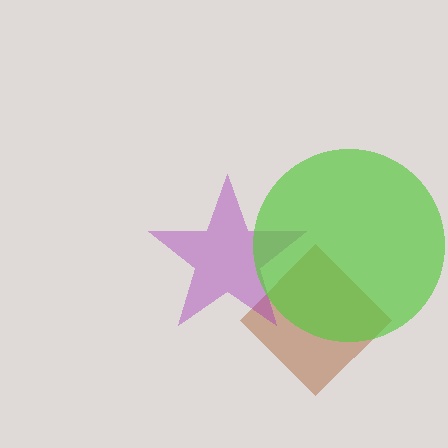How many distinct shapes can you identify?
There are 3 distinct shapes: a brown diamond, a purple star, a lime circle.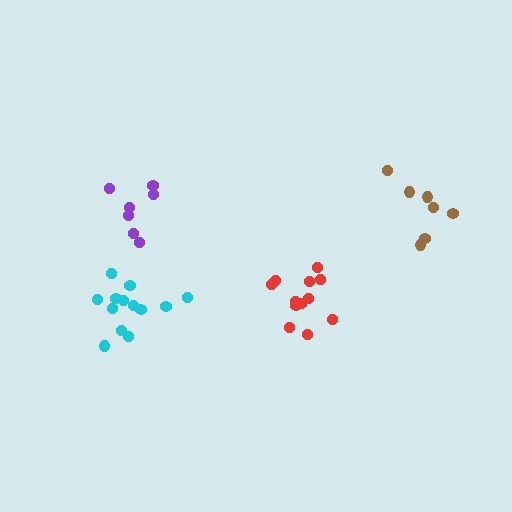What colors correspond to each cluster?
The clusters are colored: cyan, brown, red, purple.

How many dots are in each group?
Group 1: 13 dots, Group 2: 7 dots, Group 3: 12 dots, Group 4: 7 dots (39 total).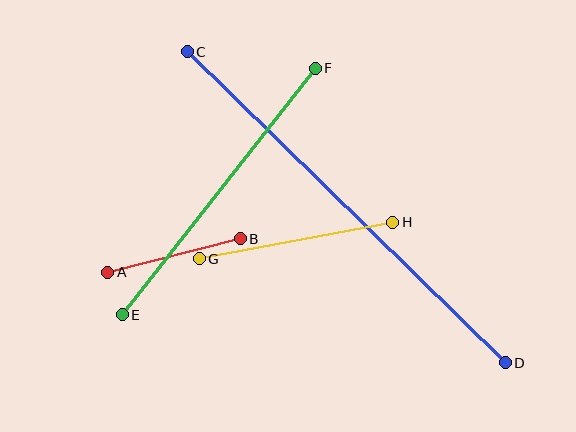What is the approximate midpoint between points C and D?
The midpoint is at approximately (346, 207) pixels.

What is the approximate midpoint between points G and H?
The midpoint is at approximately (296, 241) pixels.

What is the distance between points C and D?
The distance is approximately 445 pixels.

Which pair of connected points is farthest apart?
Points C and D are farthest apart.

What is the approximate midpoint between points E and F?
The midpoint is at approximately (219, 191) pixels.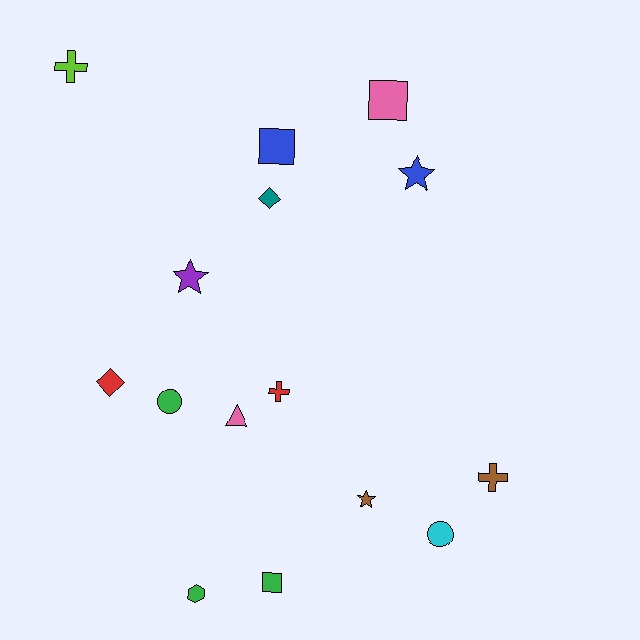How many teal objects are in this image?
There is 1 teal object.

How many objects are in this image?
There are 15 objects.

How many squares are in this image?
There are 3 squares.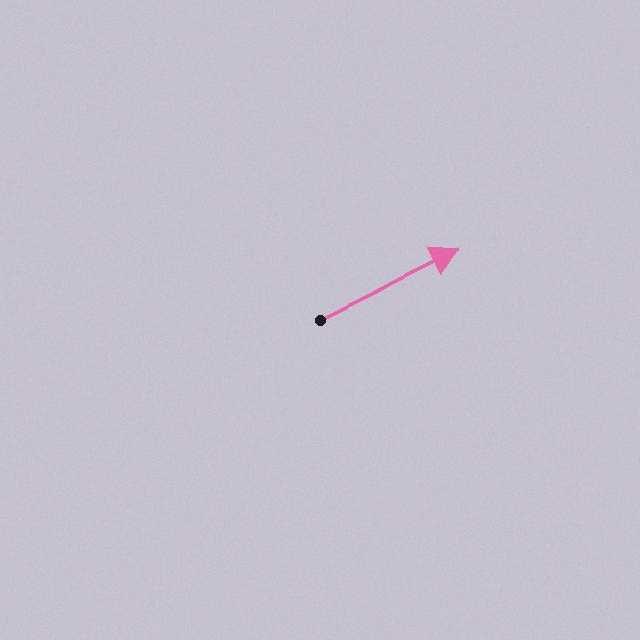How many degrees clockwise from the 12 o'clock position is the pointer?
Approximately 63 degrees.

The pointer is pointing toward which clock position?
Roughly 2 o'clock.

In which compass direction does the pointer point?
Northeast.